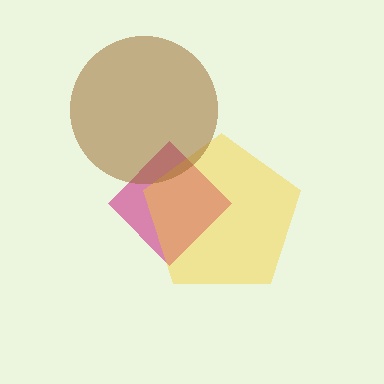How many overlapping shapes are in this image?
There are 3 overlapping shapes in the image.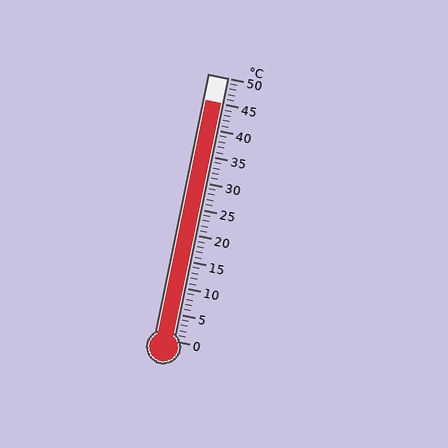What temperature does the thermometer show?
The thermometer shows approximately 45°C.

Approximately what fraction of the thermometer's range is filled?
The thermometer is filled to approximately 90% of its range.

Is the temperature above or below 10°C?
The temperature is above 10°C.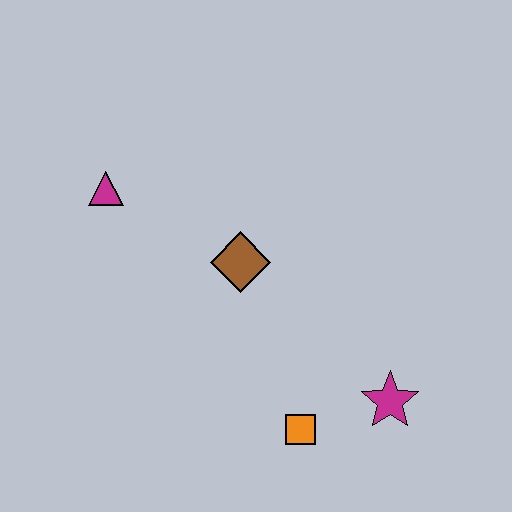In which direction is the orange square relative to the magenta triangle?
The orange square is below the magenta triangle.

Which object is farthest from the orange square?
The magenta triangle is farthest from the orange square.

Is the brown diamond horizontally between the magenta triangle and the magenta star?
Yes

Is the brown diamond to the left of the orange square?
Yes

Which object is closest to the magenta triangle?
The brown diamond is closest to the magenta triangle.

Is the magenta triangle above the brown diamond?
Yes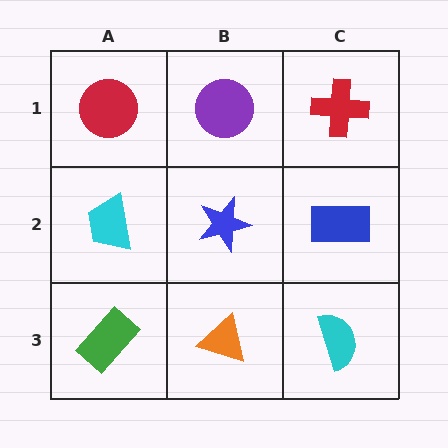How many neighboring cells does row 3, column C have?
2.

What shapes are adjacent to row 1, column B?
A blue star (row 2, column B), a red circle (row 1, column A), a red cross (row 1, column C).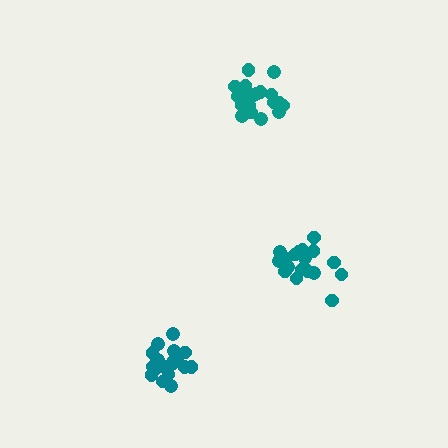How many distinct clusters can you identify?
There are 3 distinct clusters.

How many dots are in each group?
Group 1: 20 dots, Group 2: 18 dots, Group 3: 20 dots (58 total).